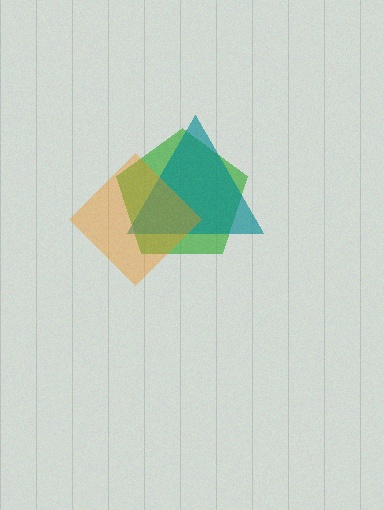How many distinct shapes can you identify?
There are 3 distinct shapes: a green pentagon, a teal triangle, an orange diamond.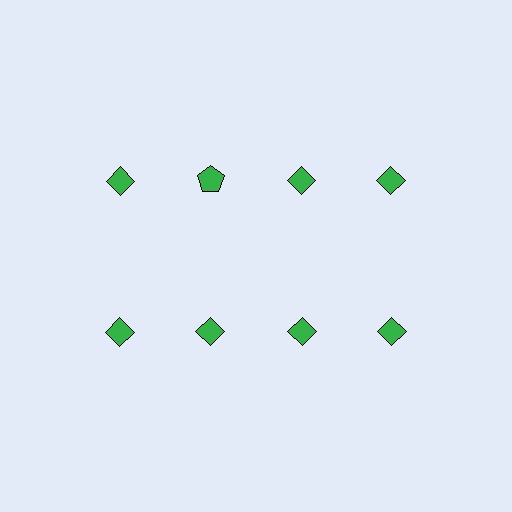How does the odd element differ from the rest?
It has a different shape: pentagon instead of diamond.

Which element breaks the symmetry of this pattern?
The green pentagon in the top row, second from left column breaks the symmetry. All other shapes are green diamonds.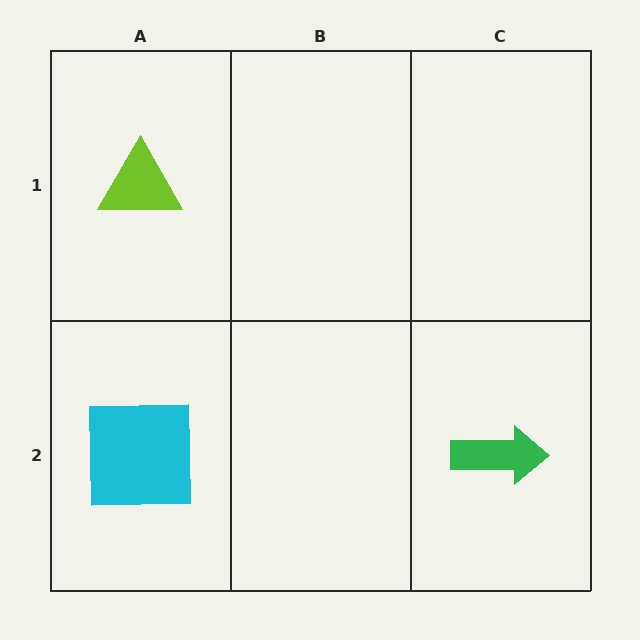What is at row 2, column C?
A green arrow.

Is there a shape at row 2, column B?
No, that cell is empty.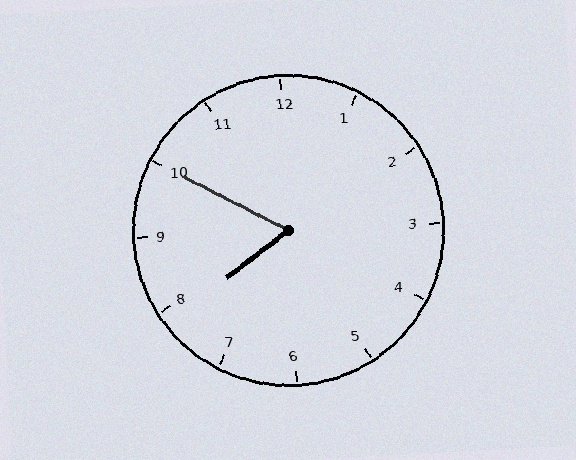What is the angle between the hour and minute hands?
Approximately 65 degrees.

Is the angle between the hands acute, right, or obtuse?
It is acute.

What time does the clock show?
7:50.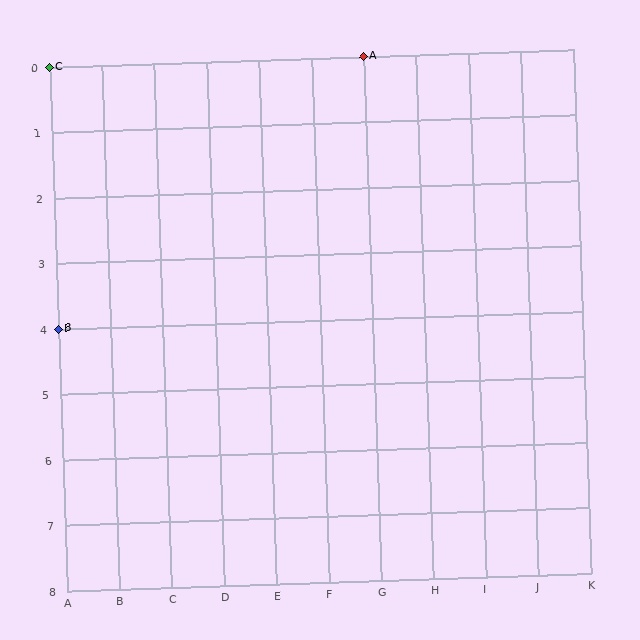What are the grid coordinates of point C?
Point C is at grid coordinates (A, 0).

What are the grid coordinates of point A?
Point A is at grid coordinates (G, 0).